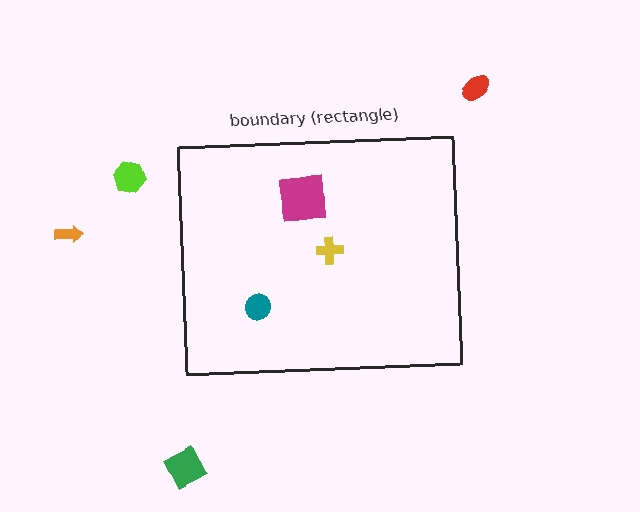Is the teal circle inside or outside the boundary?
Inside.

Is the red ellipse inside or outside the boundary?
Outside.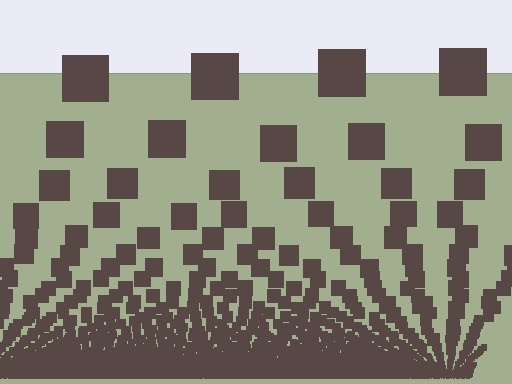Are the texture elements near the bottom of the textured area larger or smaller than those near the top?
Smaller. The gradient is inverted — elements near the bottom are smaller and denser.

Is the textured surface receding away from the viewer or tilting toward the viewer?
The surface appears to tilt toward the viewer. Texture elements get larger and sparser toward the top.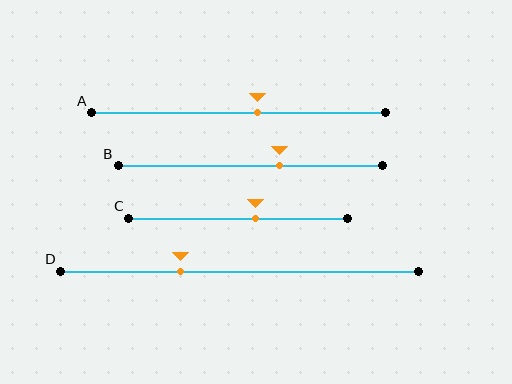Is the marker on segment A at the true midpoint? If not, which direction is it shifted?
No, the marker on segment A is shifted to the right by about 6% of the segment length.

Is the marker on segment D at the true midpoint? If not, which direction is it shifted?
No, the marker on segment D is shifted to the left by about 16% of the segment length.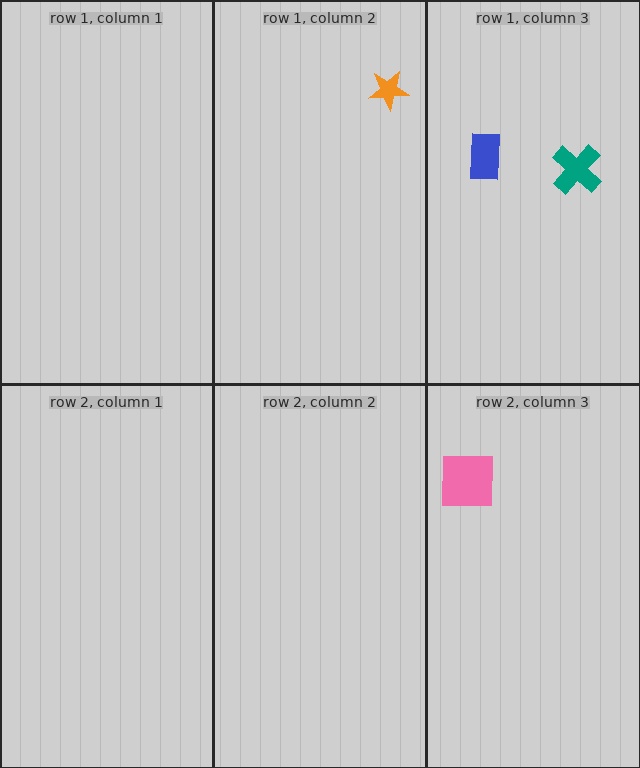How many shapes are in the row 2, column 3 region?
1.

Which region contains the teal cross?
The row 1, column 3 region.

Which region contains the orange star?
The row 1, column 2 region.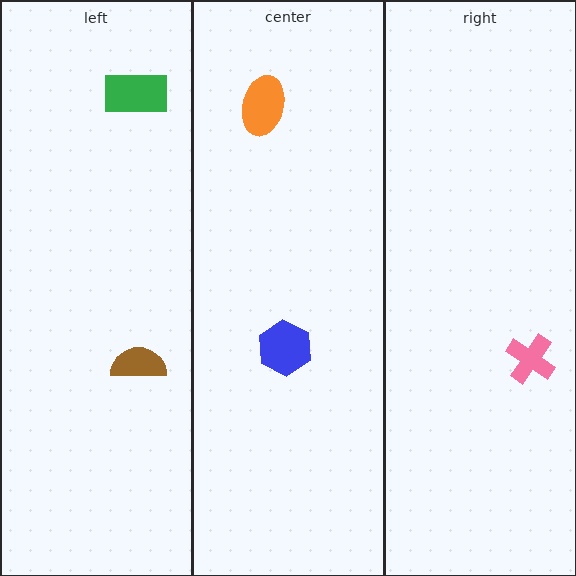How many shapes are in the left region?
2.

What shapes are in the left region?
The green rectangle, the brown semicircle.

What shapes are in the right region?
The pink cross.